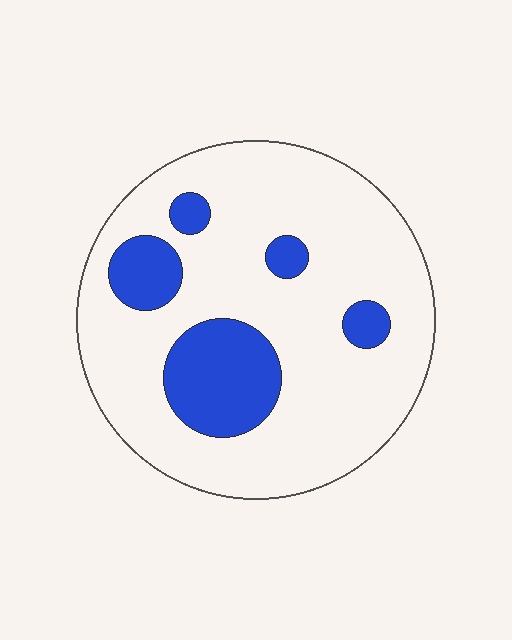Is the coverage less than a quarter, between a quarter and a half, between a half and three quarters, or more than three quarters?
Less than a quarter.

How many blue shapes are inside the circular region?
5.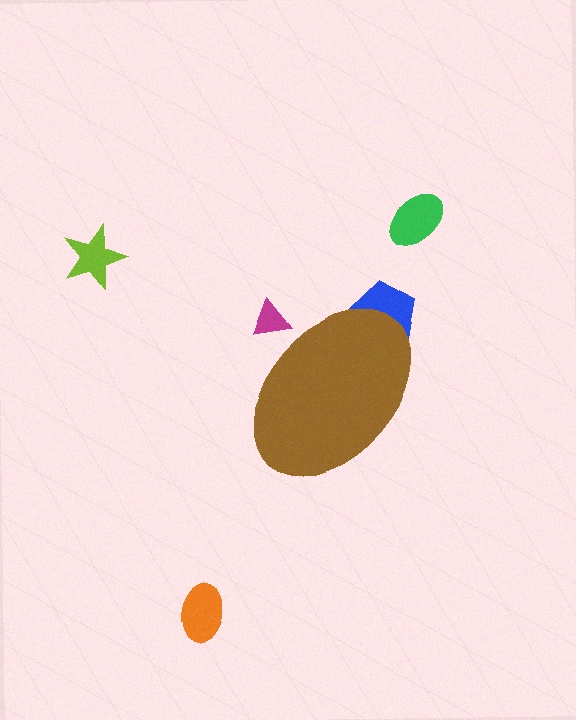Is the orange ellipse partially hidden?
No, the orange ellipse is fully visible.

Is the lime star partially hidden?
No, the lime star is fully visible.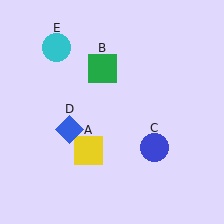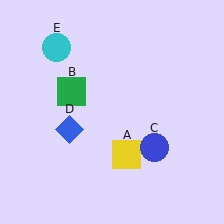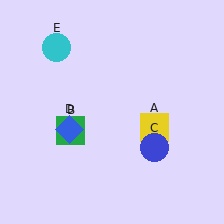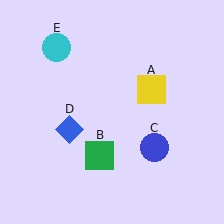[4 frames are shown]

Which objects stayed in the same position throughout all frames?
Blue circle (object C) and blue diamond (object D) and cyan circle (object E) remained stationary.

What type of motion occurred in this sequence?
The yellow square (object A), green square (object B) rotated counterclockwise around the center of the scene.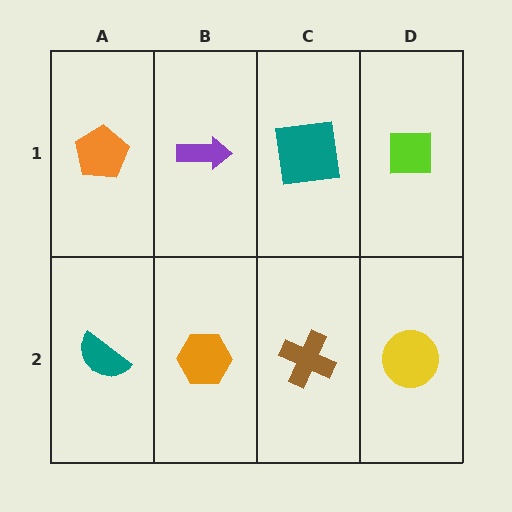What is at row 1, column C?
A teal square.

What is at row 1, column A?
An orange pentagon.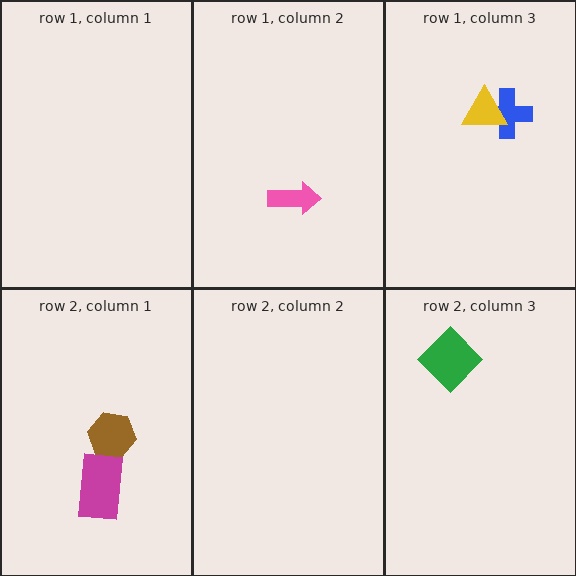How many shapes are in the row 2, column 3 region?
1.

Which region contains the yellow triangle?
The row 1, column 3 region.